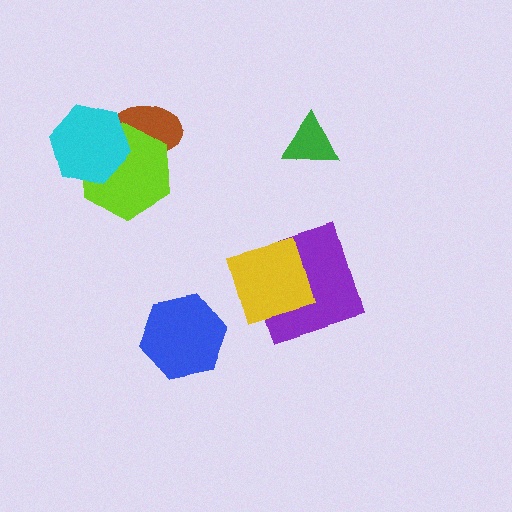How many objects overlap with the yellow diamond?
1 object overlaps with the yellow diamond.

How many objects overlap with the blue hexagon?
0 objects overlap with the blue hexagon.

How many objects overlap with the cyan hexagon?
2 objects overlap with the cyan hexagon.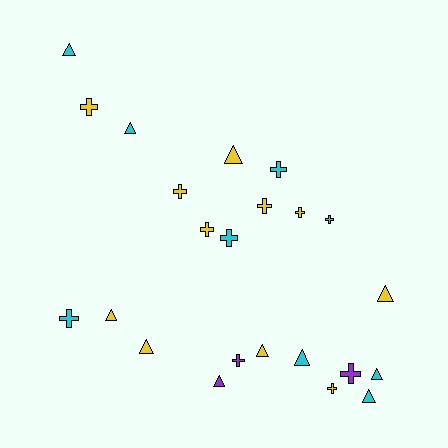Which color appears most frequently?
Yellow, with 11 objects.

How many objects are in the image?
There are 23 objects.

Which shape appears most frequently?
Cross, with 12 objects.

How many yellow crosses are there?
There are 6 yellow crosses.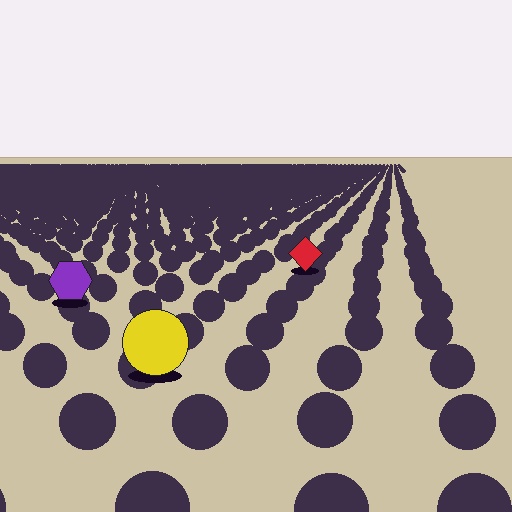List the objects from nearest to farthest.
From nearest to farthest: the yellow circle, the purple hexagon, the red diamond.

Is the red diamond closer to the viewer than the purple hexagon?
No. The purple hexagon is closer — you can tell from the texture gradient: the ground texture is coarser near it.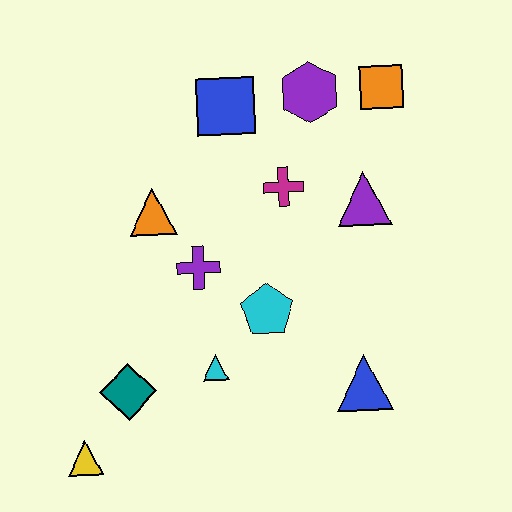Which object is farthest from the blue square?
The yellow triangle is farthest from the blue square.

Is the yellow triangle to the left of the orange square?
Yes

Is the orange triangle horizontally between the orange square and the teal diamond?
Yes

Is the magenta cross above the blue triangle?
Yes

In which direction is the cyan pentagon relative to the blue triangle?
The cyan pentagon is to the left of the blue triangle.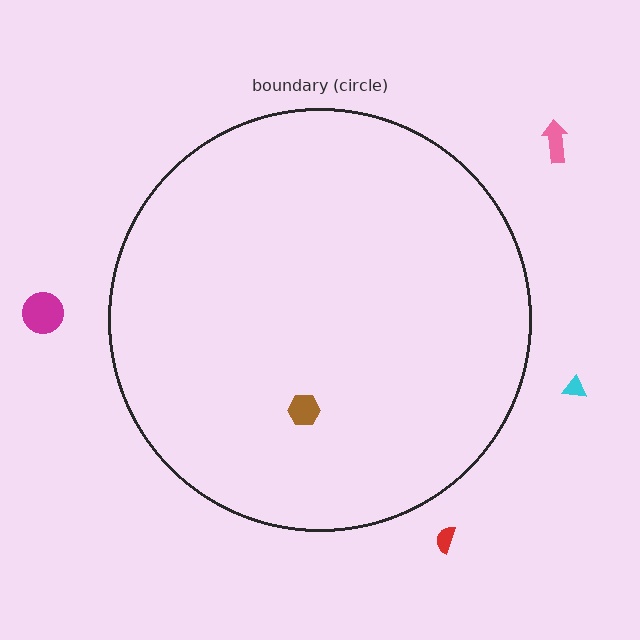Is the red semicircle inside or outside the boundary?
Outside.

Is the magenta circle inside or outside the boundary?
Outside.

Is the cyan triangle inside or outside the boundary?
Outside.